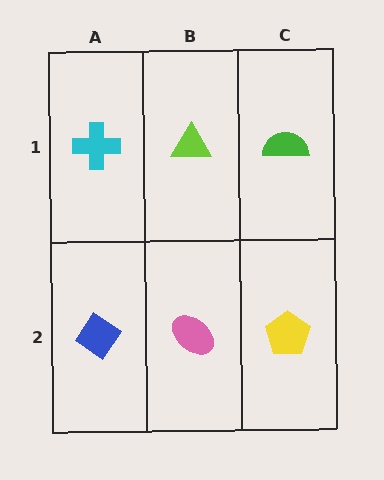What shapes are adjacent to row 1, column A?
A blue diamond (row 2, column A), a lime triangle (row 1, column B).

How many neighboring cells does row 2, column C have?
2.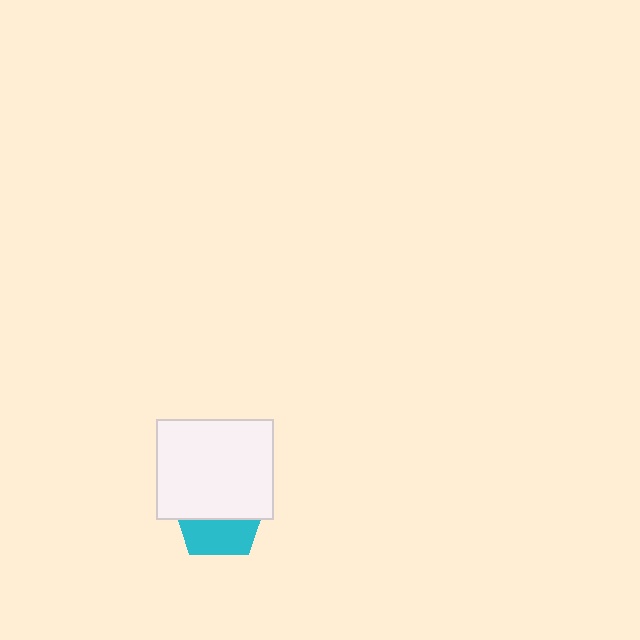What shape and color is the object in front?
The object in front is a white rectangle.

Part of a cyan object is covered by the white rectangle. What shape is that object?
It is a pentagon.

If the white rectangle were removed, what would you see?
You would see the complete cyan pentagon.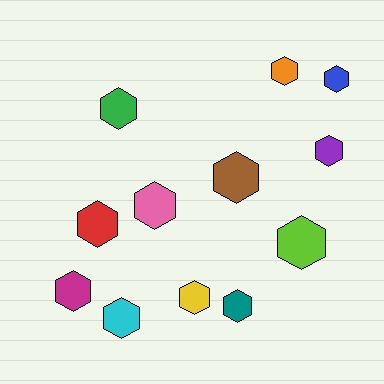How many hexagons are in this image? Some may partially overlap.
There are 12 hexagons.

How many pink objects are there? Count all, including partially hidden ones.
There is 1 pink object.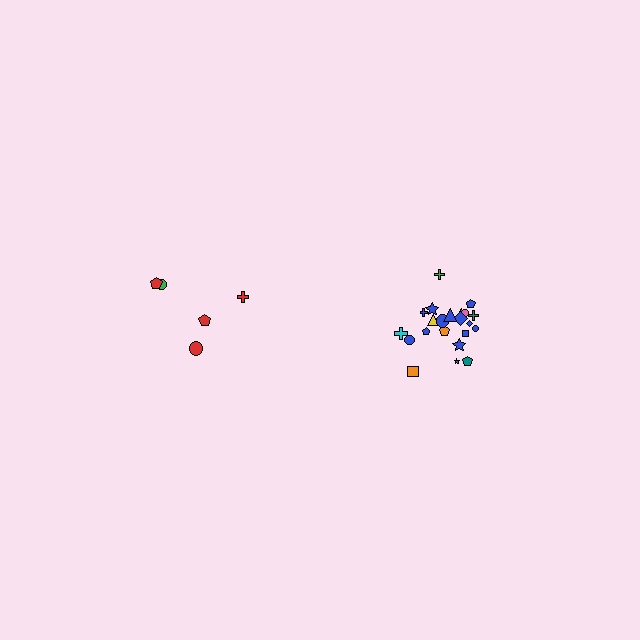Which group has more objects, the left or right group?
The right group.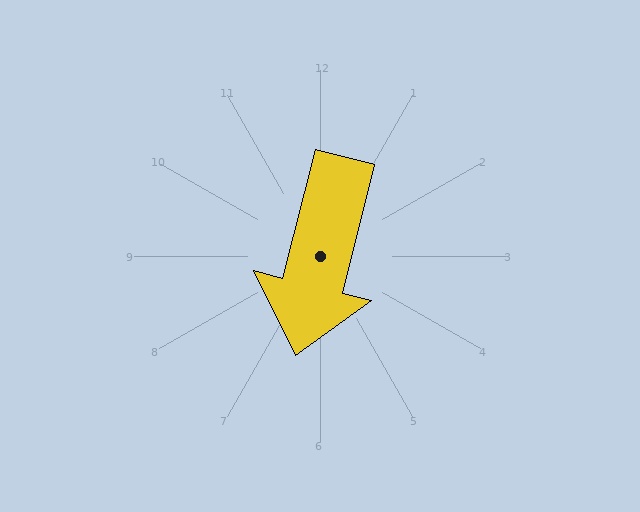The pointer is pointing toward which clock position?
Roughly 6 o'clock.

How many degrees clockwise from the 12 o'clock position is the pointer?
Approximately 194 degrees.